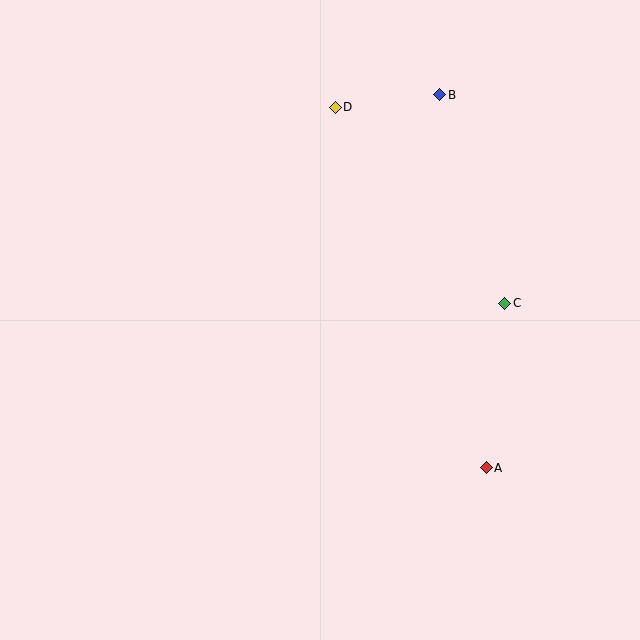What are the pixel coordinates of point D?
Point D is at (335, 107).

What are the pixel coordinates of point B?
Point B is at (440, 95).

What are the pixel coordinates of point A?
Point A is at (486, 468).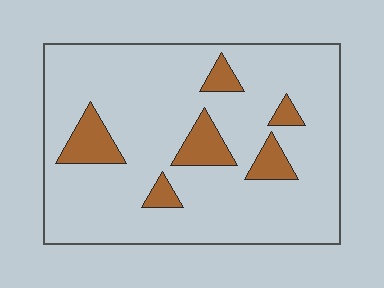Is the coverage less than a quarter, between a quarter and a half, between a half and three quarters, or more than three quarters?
Less than a quarter.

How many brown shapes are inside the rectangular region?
6.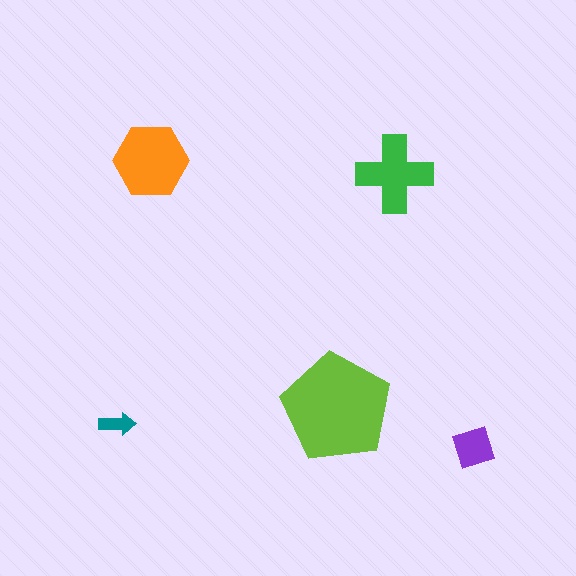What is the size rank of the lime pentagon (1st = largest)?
1st.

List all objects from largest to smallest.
The lime pentagon, the orange hexagon, the green cross, the purple diamond, the teal arrow.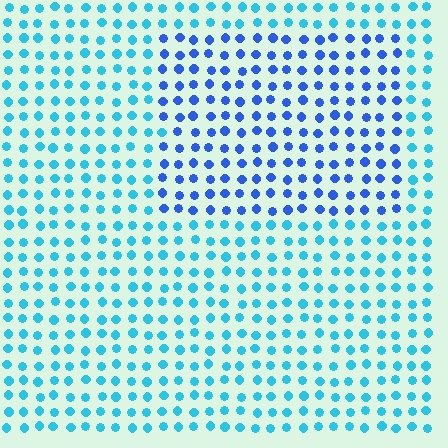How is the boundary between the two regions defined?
The boundary is defined purely by a slight shift in hue (about 34 degrees). Spacing, size, and orientation are identical on both sides.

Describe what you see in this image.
The image is filled with small cyan elements in a uniform arrangement. A rectangle-shaped region is visible where the elements are tinted to a slightly different hue, forming a subtle color boundary.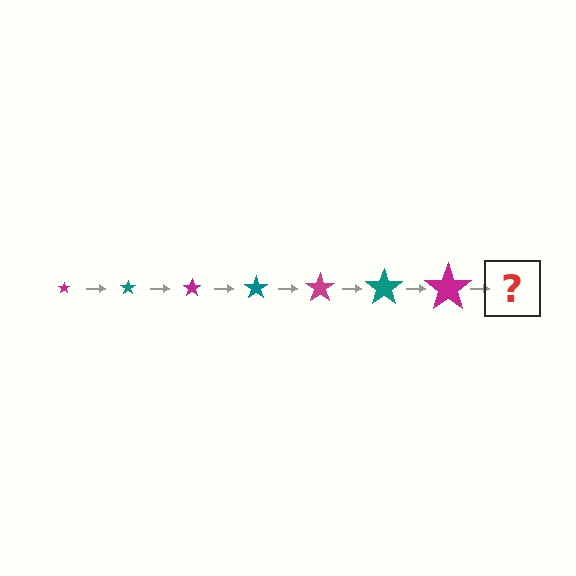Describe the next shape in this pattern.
It should be a teal star, larger than the previous one.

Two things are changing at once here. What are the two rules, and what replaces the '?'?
The two rules are that the star grows larger each step and the color cycles through magenta and teal. The '?' should be a teal star, larger than the previous one.